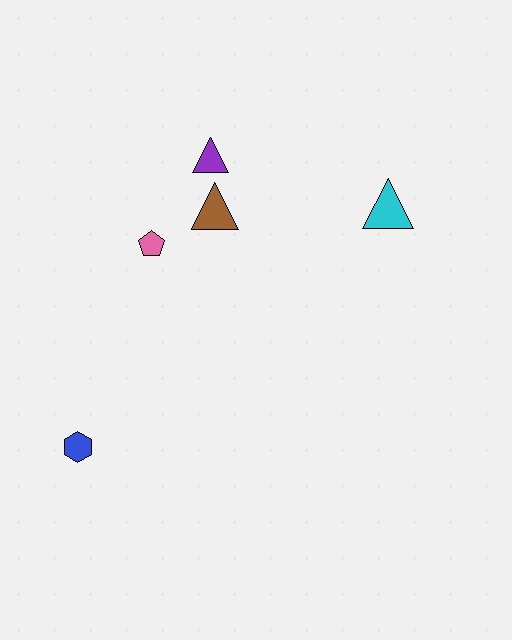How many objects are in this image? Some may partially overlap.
There are 5 objects.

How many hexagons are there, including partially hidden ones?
There is 1 hexagon.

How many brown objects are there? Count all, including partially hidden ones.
There is 1 brown object.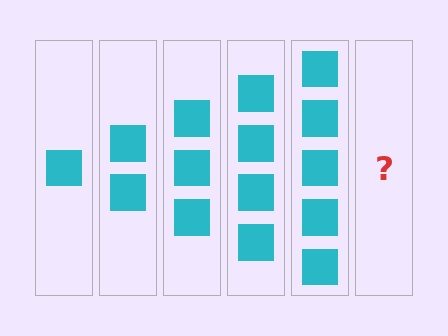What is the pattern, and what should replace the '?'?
The pattern is that each step adds one more square. The '?' should be 6 squares.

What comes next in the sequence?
The next element should be 6 squares.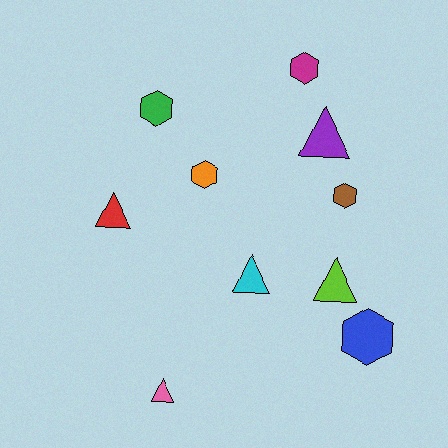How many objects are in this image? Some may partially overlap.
There are 10 objects.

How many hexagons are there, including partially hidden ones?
There are 5 hexagons.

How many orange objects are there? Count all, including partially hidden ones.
There is 1 orange object.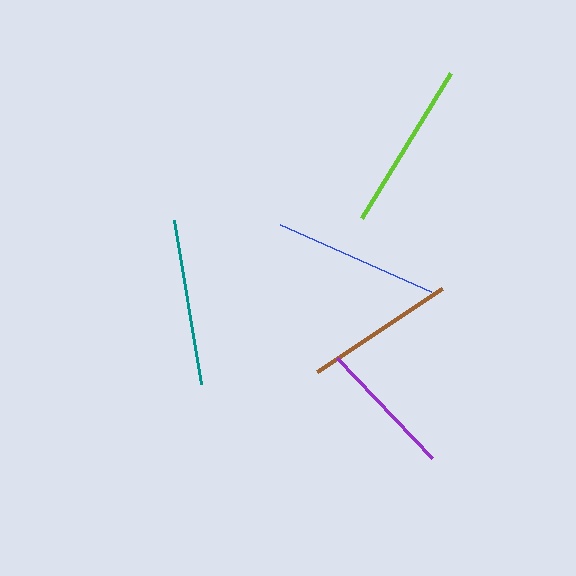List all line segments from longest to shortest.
From longest to shortest: lime, teal, blue, brown, purple.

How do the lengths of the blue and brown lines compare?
The blue and brown lines are approximately the same length.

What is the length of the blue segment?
The blue segment is approximately 165 pixels long.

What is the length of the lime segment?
The lime segment is approximately 170 pixels long.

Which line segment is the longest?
The lime line is the longest at approximately 170 pixels.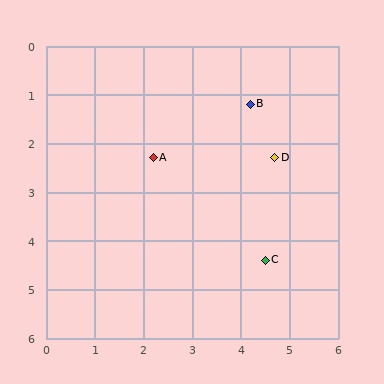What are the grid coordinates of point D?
Point D is at approximately (4.7, 2.3).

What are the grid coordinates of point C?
Point C is at approximately (4.5, 4.4).